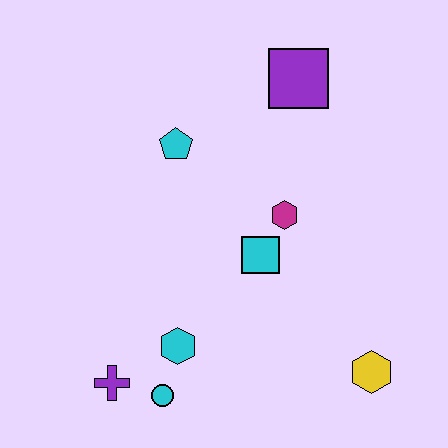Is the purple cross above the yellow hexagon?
No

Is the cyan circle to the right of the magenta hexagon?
No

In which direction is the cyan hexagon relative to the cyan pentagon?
The cyan hexagon is below the cyan pentagon.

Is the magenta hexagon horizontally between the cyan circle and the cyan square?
No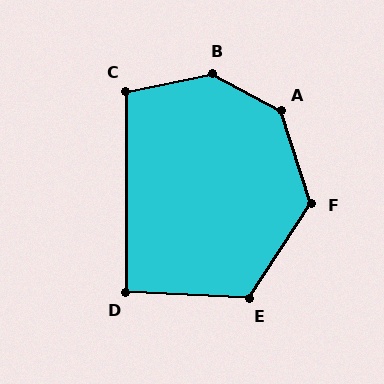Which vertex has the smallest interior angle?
D, at approximately 93 degrees.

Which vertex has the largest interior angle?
B, at approximately 139 degrees.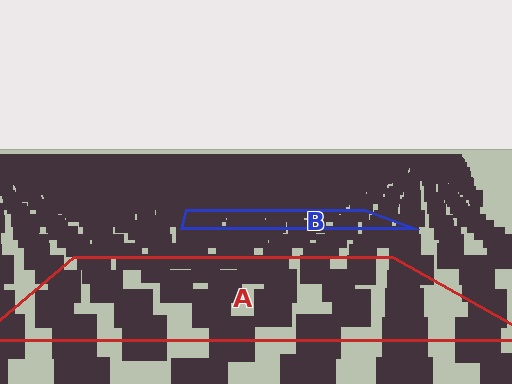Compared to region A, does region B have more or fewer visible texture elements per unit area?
Region B has more texture elements per unit area — they are packed more densely because it is farther away.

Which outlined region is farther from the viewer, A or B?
Region B is farther from the viewer — the texture elements inside it appear smaller and more densely packed.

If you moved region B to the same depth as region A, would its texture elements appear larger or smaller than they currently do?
They would appear larger. At a closer depth, the same texture elements are projected at a bigger on-screen size.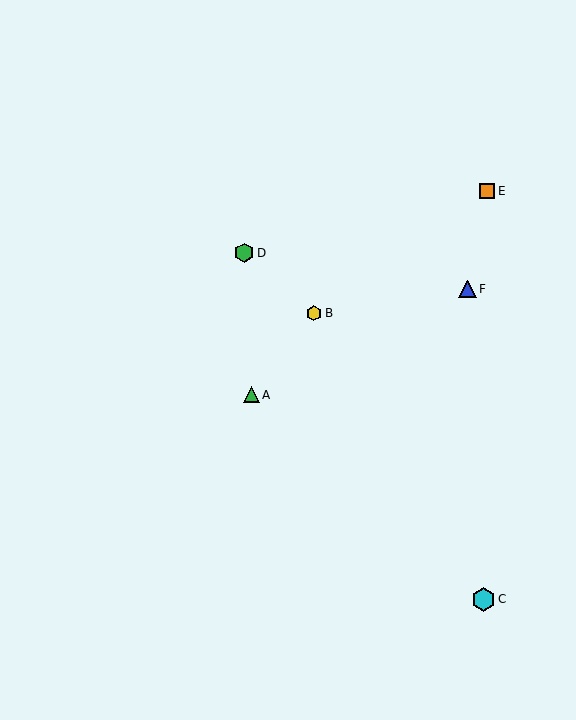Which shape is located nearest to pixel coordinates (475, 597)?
The cyan hexagon (labeled C) at (484, 599) is nearest to that location.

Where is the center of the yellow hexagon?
The center of the yellow hexagon is at (314, 313).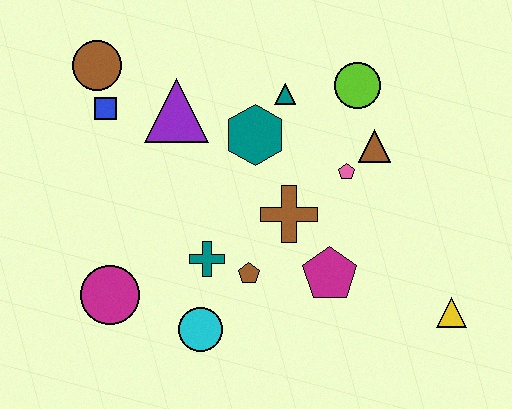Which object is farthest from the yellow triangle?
The brown circle is farthest from the yellow triangle.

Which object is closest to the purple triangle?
The blue square is closest to the purple triangle.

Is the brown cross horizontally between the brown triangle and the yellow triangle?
No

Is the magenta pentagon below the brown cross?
Yes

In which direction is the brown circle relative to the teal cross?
The brown circle is above the teal cross.